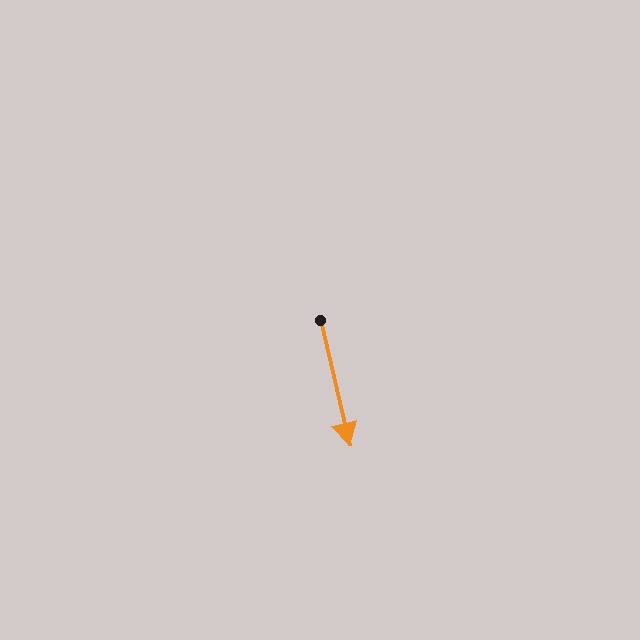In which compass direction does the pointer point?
South.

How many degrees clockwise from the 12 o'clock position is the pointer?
Approximately 167 degrees.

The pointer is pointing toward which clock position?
Roughly 6 o'clock.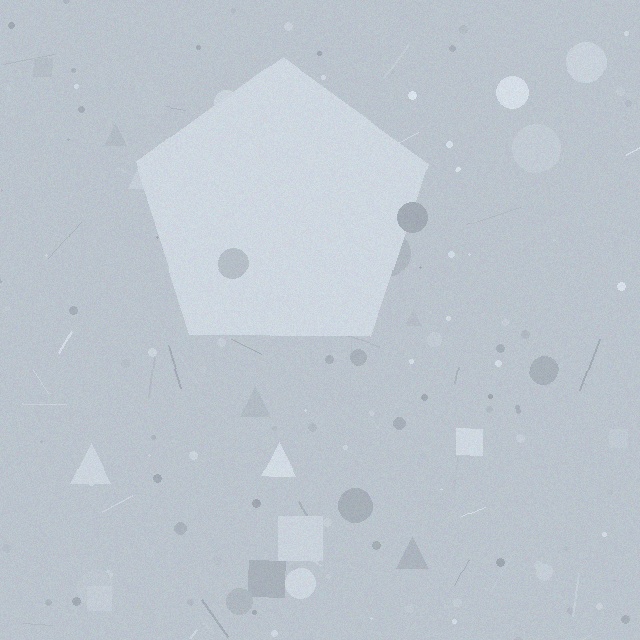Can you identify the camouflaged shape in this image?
The camouflaged shape is a pentagon.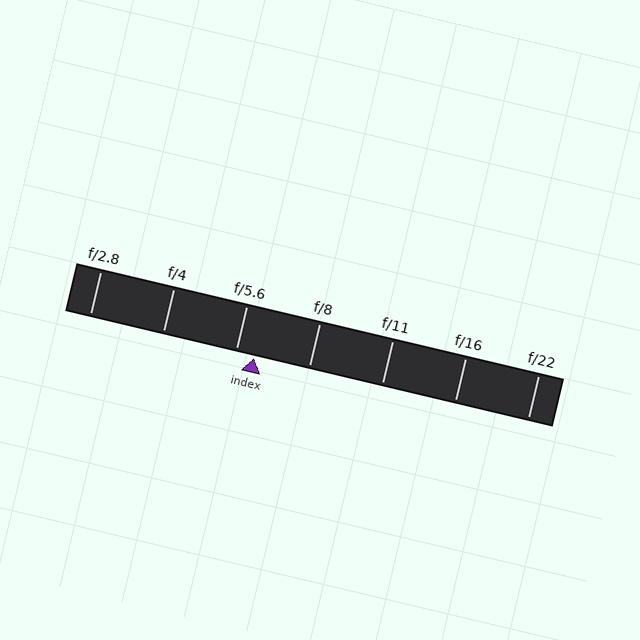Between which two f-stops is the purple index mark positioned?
The index mark is between f/5.6 and f/8.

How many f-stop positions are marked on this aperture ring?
There are 7 f-stop positions marked.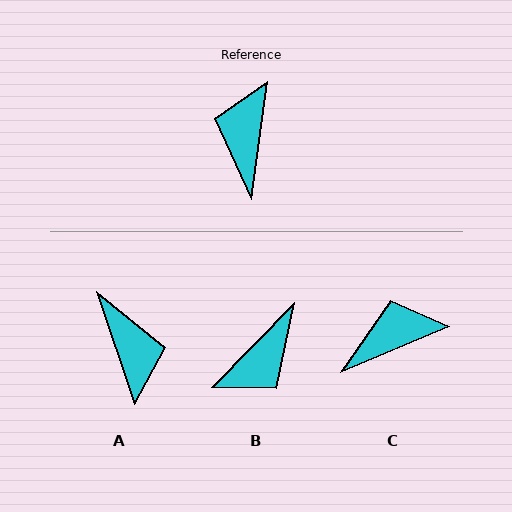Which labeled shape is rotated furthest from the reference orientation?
A, about 153 degrees away.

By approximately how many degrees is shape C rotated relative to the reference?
Approximately 59 degrees clockwise.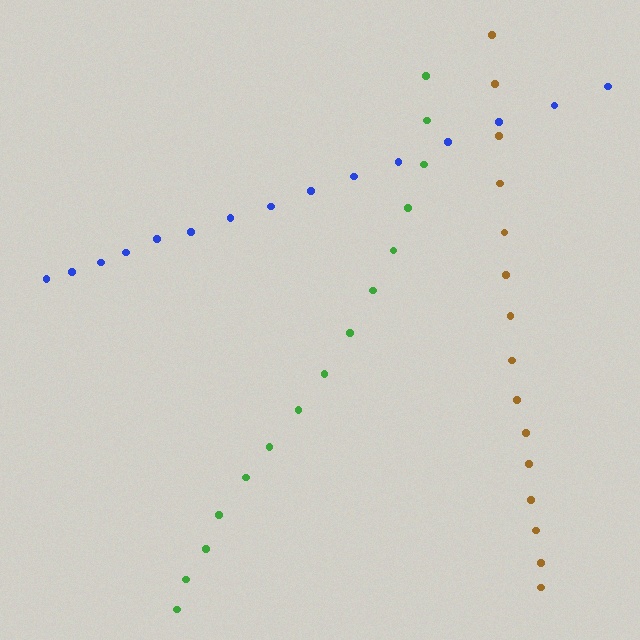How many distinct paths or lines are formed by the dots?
There are 3 distinct paths.